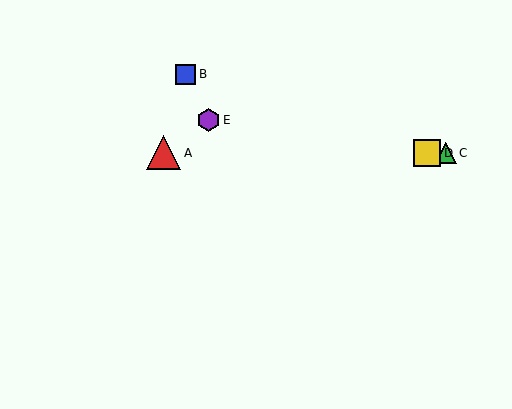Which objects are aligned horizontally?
Objects A, C, D are aligned horizontally.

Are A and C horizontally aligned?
Yes, both are at y≈153.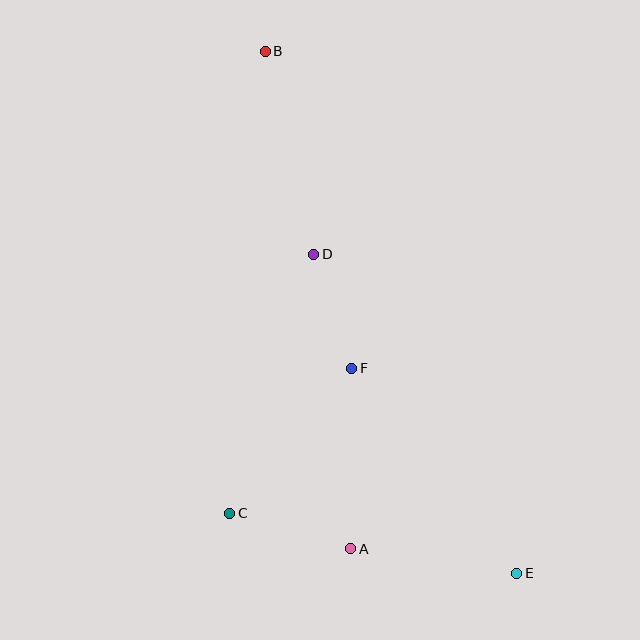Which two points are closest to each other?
Points D and F are closest to each other.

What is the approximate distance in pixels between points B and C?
The distance between B and C is approximately 463 pixels.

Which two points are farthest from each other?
Points B and E are farthest from each other.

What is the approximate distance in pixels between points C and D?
The distance between C and D is approximately 272 pixels.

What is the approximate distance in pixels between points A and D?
The distance between A and D is approximately 296 pixels.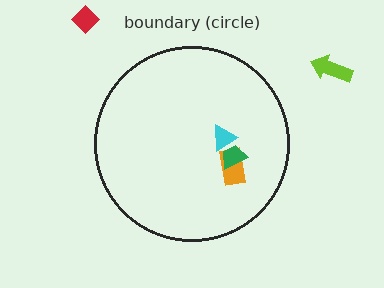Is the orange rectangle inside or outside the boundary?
Inside.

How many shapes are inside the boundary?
3 inside, 2 outside.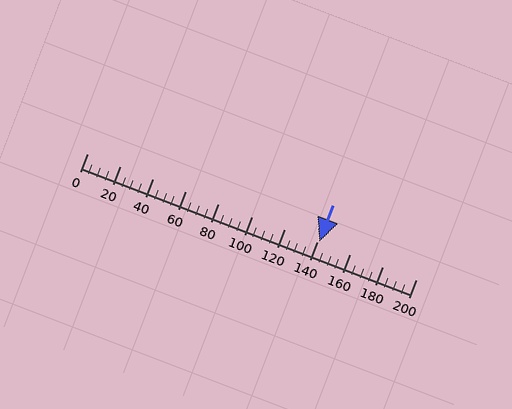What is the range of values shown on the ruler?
The ruler shows values from 0 to 200.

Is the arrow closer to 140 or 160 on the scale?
The arrow is closer to 140.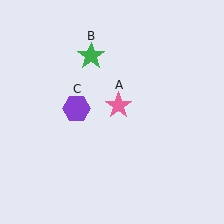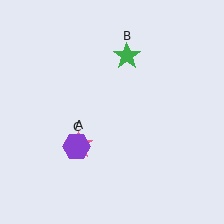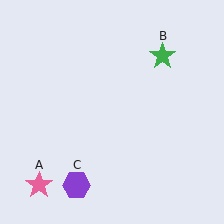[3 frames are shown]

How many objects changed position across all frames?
3 objects changed position: pink star (object A), green star (object B), purple hexagon (object C).